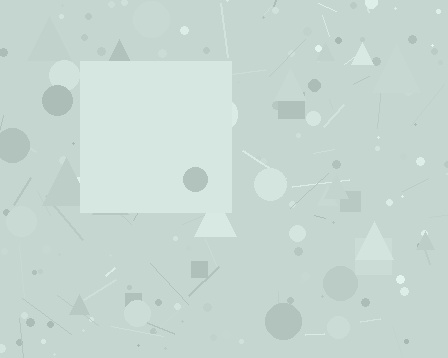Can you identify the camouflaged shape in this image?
The camouflaged shape is a square.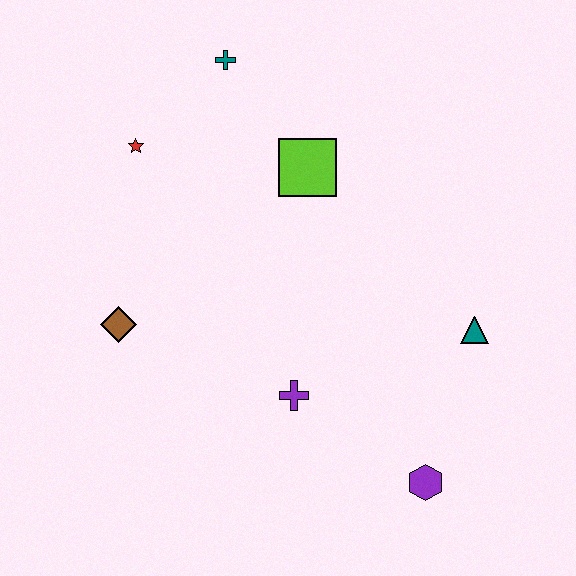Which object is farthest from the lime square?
The purple hexagon is farthest from the lime square.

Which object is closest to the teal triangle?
The purple hexagon is closest to the teal triangle.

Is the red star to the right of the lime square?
No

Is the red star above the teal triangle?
Yes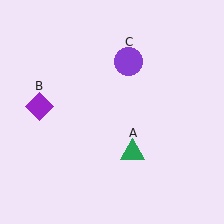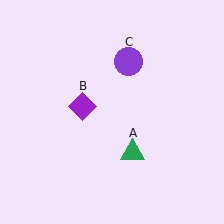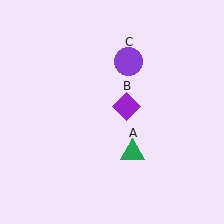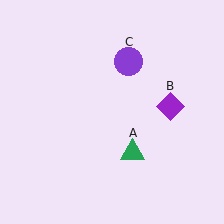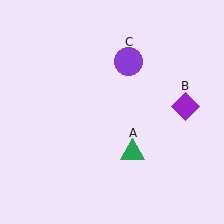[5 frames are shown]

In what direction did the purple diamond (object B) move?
The purple diamond (object B) moved right.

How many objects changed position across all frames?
1 object changed position: purple diamond (object B).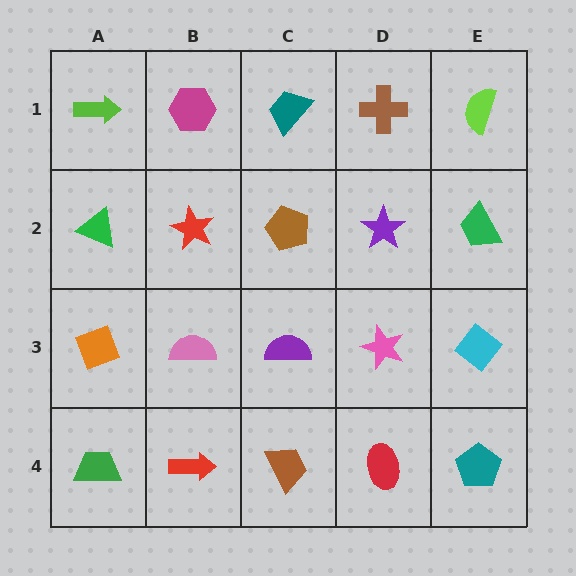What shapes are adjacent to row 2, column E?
A lime semicircle (row 1, column E), a cyan diamond (row 3, column E), a purple star (row 2, column D).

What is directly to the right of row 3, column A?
A pink semicircle.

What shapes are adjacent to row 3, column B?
A red star (row 2, column B), a red arrow (row 4, column B), an orange diamond (row 3, column A), a purple semicircle (row 3, column C).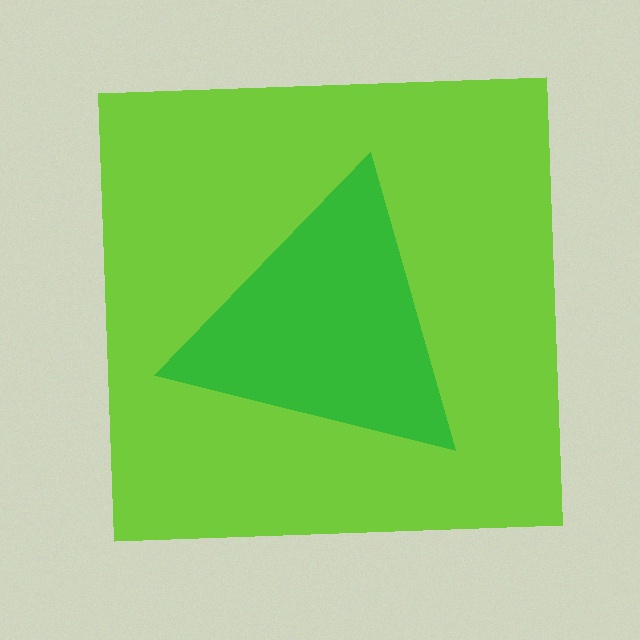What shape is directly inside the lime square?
The green triangle.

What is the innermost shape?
The green triangle.